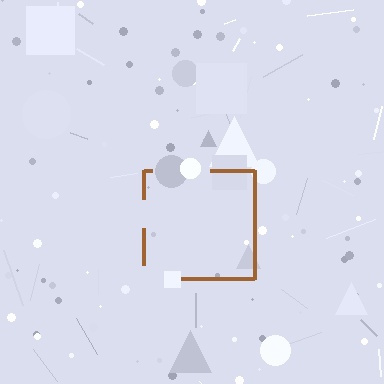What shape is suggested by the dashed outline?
The dashed outline suggests a square.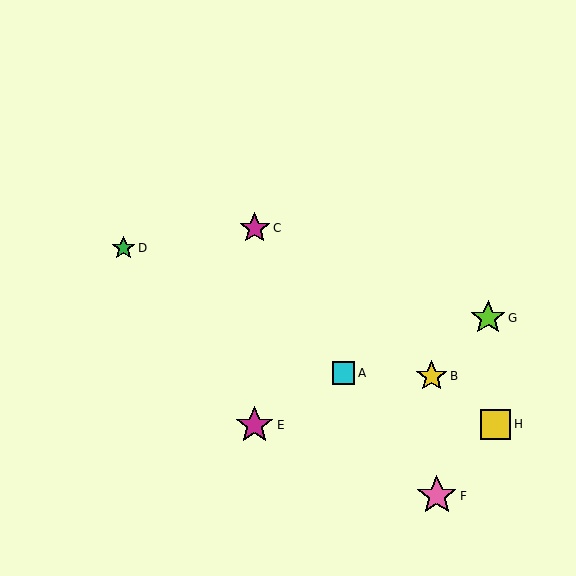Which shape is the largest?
The pink star (labeled F) is the largest.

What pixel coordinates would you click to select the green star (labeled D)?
Click at (124, 248) to select the green star D.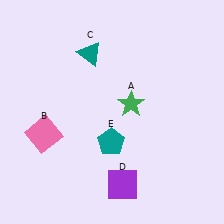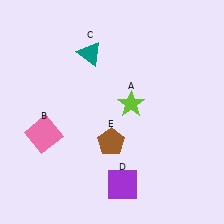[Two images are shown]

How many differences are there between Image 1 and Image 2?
There are 2 differences between the two images.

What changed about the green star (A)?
In Image 1, A is green. In Image 2, it changed to lime.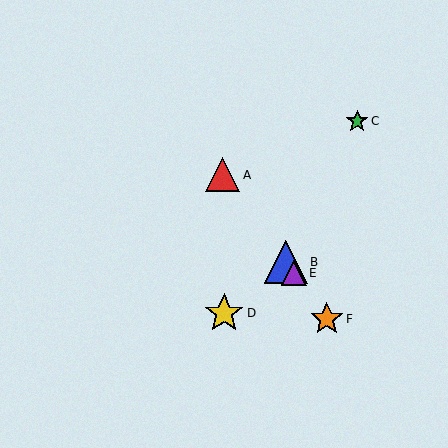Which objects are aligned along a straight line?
Objects A, B, E, F are aligned along a straight line.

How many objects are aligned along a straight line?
4 objects (A, B, E, F) are aligned along a straight line.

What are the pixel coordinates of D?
Object D is at (224, 313).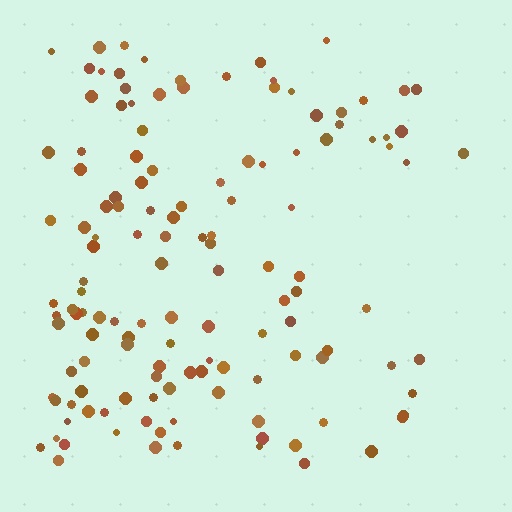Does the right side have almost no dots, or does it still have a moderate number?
Still a moderate number, just noticeably fewer than the left.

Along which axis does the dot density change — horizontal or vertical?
Horizontal.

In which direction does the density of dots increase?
From right to left, with the left side densest.